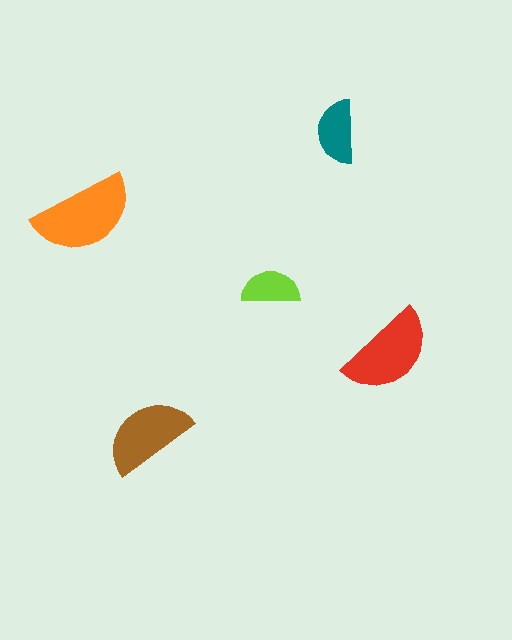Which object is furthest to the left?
The orange semicircle is leftmost.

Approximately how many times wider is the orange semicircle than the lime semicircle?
About 1.5 times wider.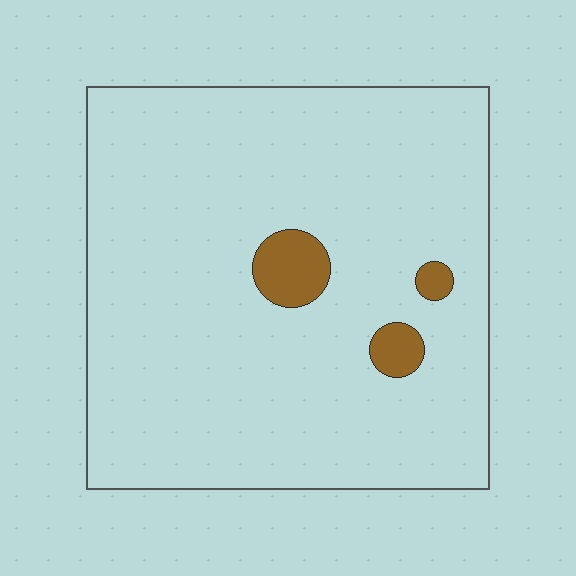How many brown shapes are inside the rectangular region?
3.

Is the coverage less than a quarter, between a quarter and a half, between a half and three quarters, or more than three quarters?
Less than a quarter.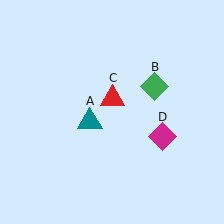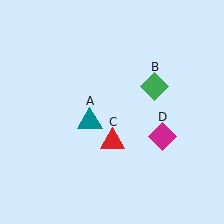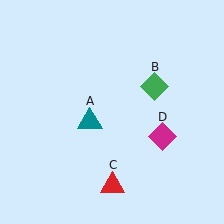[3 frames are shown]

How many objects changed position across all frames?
1 object changed position: red triangle (object C).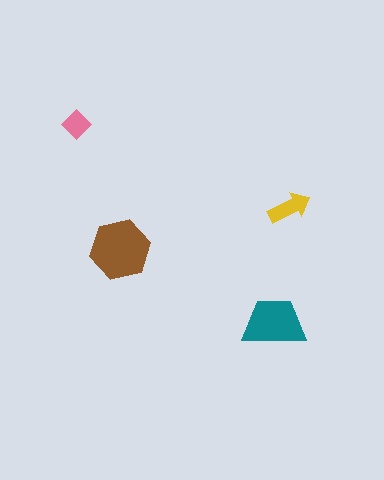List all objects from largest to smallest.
The brown hexagon, the teal trapezoid, the yellow arrow, the pink diamond.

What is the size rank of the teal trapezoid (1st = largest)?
2nd.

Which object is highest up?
The pink diamond is topmost.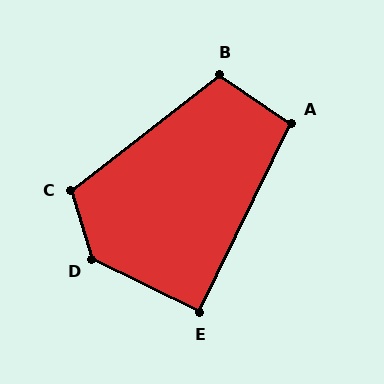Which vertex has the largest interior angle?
D, at approximately 133 degrees.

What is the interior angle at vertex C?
Approximately 111 degrees (obtuse).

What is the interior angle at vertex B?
Approximately 108 degrees (obtuse).